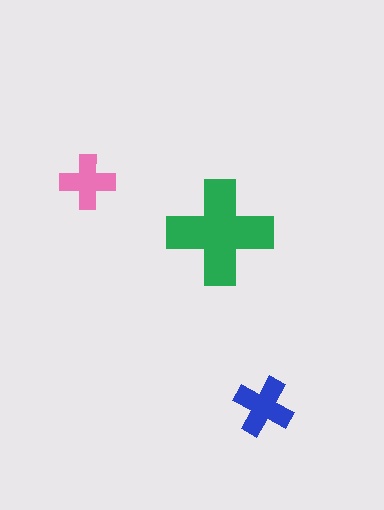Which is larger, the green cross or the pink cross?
The green one.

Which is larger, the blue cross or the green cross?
The green one.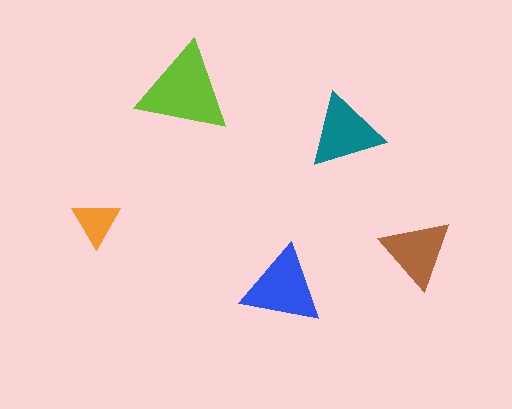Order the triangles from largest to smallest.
the lime one, the blue one, the teal one, the brown one, the orange one.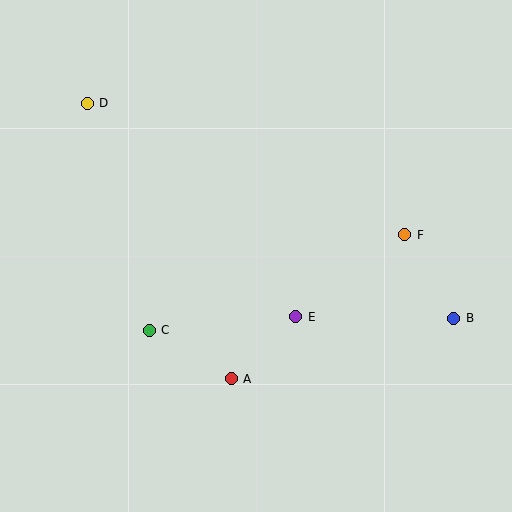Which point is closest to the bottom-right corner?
Point B is closest to the bottom-right corner.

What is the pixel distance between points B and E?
The distance between B and E is 158 pixels.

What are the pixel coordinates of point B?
Point B is at (454, 318).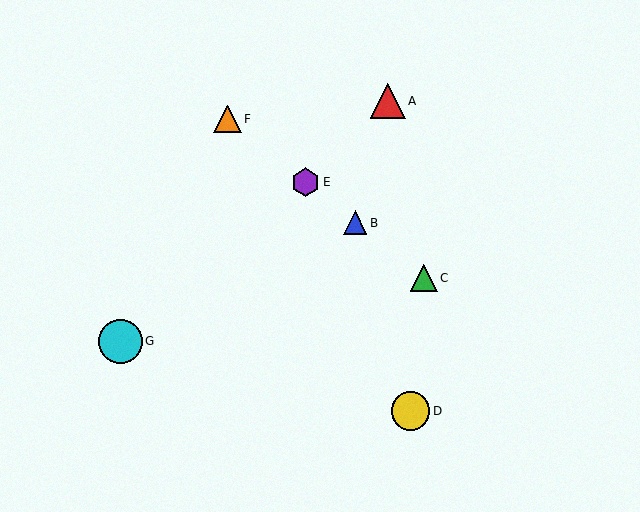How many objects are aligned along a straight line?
4 objects (B, C, E, F) are aligned along a straight line.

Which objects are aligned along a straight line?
Objects B, C, E, F are aligned along a straight line.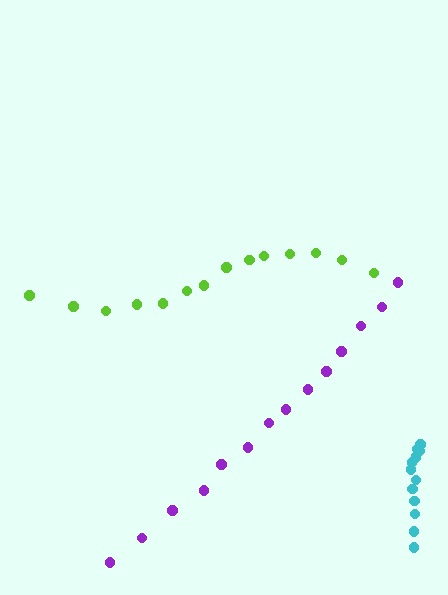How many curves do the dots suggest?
There are 3 distinct paths.